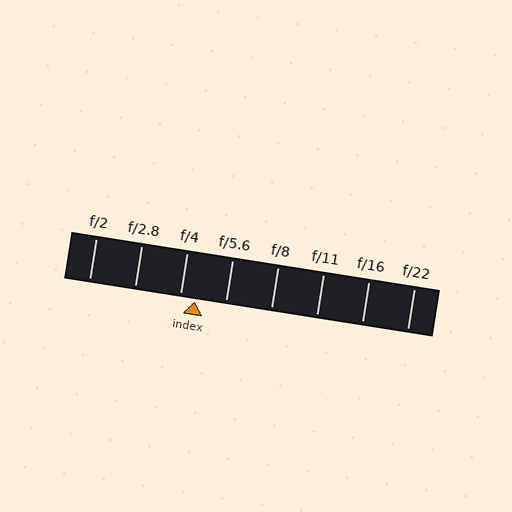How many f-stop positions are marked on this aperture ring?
There are 8 f-stop positions marked.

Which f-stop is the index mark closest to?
The index mark is closest to f/4.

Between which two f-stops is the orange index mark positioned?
The index mark is between f/4 and f/5.6.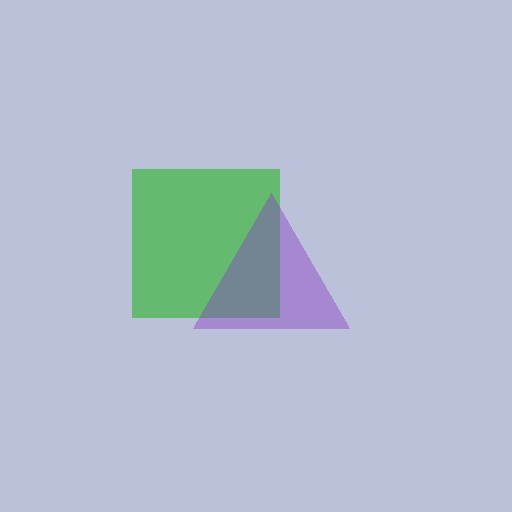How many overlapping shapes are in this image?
There are 2 overlapping shapes in the image.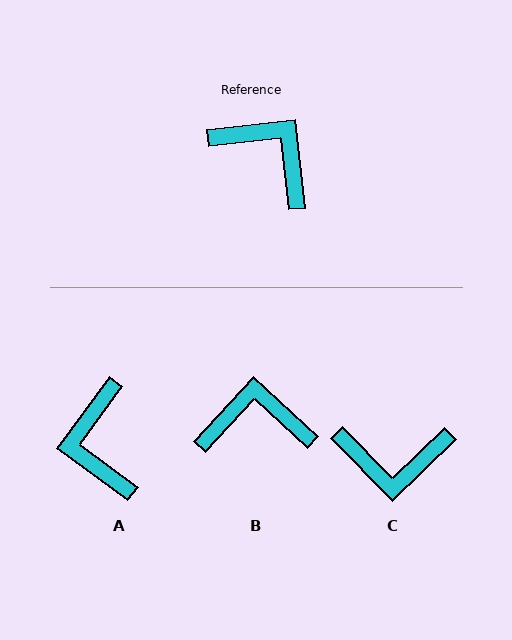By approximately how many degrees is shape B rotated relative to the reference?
Approximately 41 degrees counter-clockwise.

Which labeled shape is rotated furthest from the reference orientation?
C, about 142 degrees away.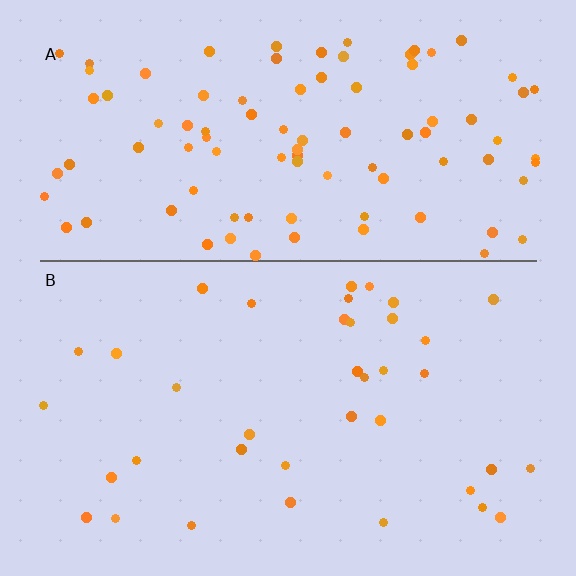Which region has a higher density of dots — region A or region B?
A (the top).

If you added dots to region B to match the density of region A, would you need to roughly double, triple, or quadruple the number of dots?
Approximately triple.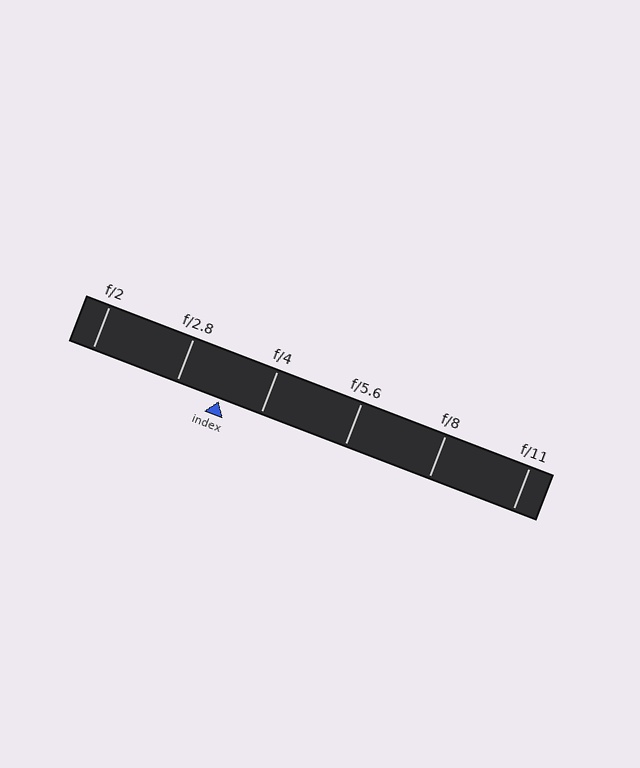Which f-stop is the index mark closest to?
The index mark is closest to f/4.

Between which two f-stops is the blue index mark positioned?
The index mark is between f/2.8 and f/4.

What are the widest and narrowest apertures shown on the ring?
The widest aperture shown is f/2 and the narrowest is f/11.